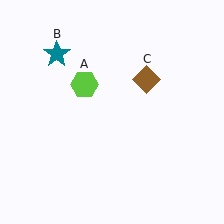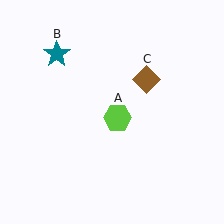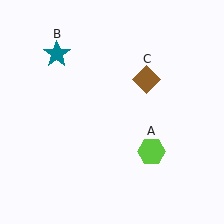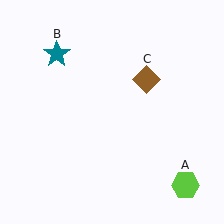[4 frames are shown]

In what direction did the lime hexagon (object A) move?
The lime hexagon (object A) moved down and to the right.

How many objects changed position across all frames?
1 object changed position: lime hexagon (object A).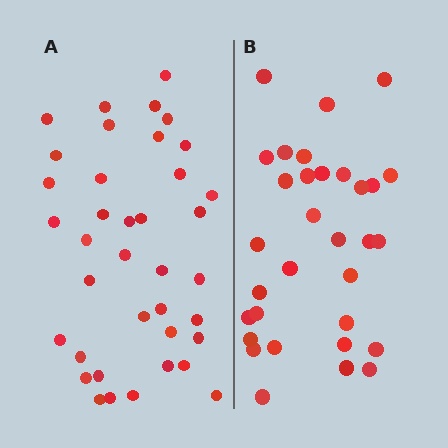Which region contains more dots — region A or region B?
Region A (the left region) has more dots.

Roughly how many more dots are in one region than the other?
Region A has about 6 more dots than region B.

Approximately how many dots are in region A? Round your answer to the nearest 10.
About 40 dots. (The exact count is 38, which rounds to 40.)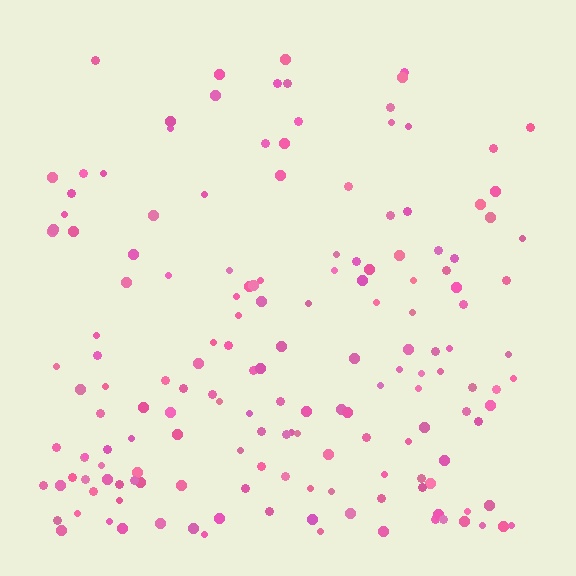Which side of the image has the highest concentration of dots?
The bottom.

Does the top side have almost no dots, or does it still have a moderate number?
Still a moderate number, just noticeably fewer than the bottom.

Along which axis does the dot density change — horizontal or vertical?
Vertical.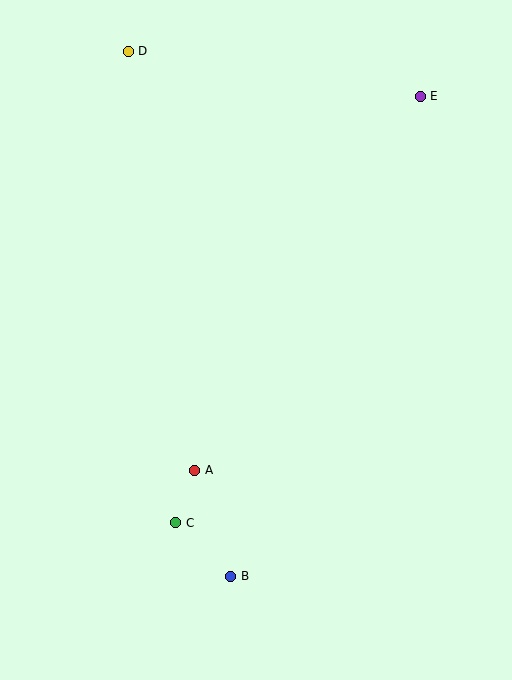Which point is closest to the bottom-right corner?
Point B is closest to the bottom-right corner.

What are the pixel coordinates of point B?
Point B is at (231, 576).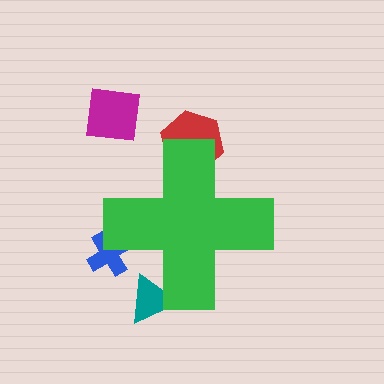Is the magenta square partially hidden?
No, the magenta square is fully visible.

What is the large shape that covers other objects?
A green cross.